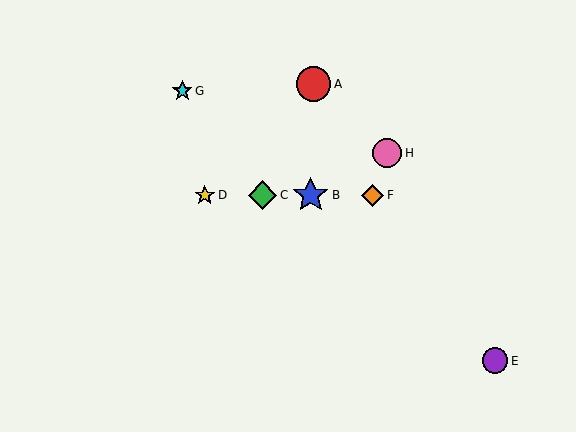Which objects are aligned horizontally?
Objects B, C, D, F are aligned horizontally.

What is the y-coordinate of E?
Object E is at y≈361.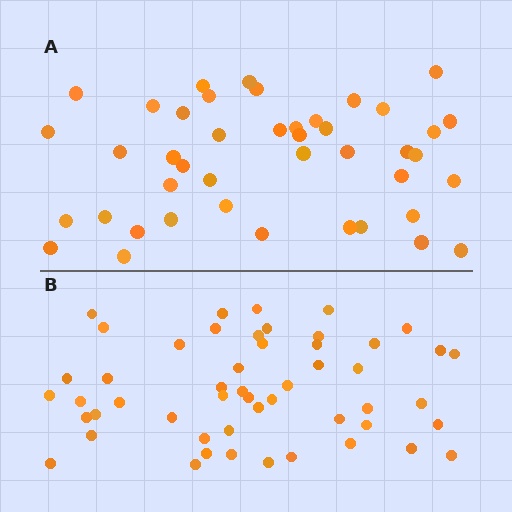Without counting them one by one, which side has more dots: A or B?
Region B (the bottom region) has more dots.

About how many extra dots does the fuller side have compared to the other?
Region B has roughly 8 or so more dots than region A.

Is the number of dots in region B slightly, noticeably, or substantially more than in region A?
Region B has only slightly more — the two regions are fairly close. The ratio is roughly 1.2 to 1.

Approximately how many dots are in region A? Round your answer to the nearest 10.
About 40 dots. (The exact count is 43, which rounds to 40.)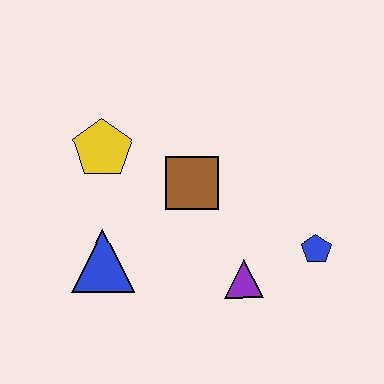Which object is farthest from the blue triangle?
The blue pentagon is farthest from the blue triangle.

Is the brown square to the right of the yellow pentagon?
Yes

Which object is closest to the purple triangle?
The blue pentagon is closest to the purple triangle.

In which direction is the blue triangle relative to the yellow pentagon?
The blue triangle is below the yellow pentagon.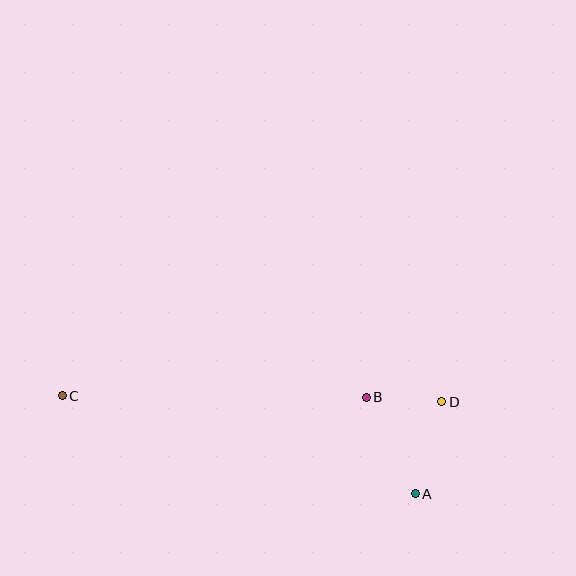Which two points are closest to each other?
Points B and D are closest to each other.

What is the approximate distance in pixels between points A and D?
The distance between A and D is approximately 96 pixels.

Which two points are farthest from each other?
Points C and D are farthest from each other.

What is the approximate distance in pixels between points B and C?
The distance between B and C is approximately 304 pixels.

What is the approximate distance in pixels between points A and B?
The distance between A and B is approximately 108 pixels.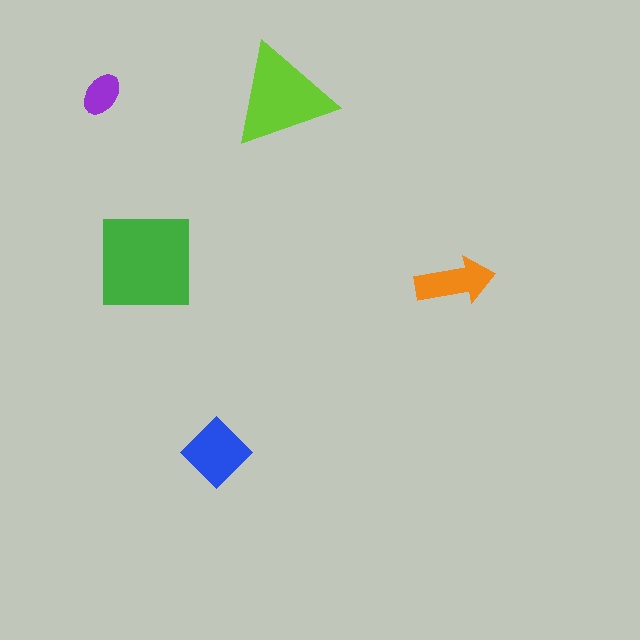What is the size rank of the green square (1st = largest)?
1st.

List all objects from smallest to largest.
The purple ellipse, the orange arrow, the blue diamond, the lime triangle, the green square.